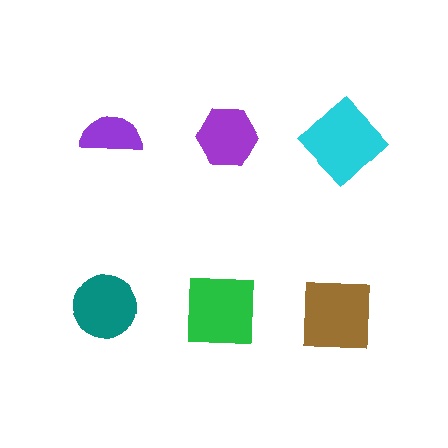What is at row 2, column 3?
A brown square.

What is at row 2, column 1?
A teal circle.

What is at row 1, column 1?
A purple semicircle.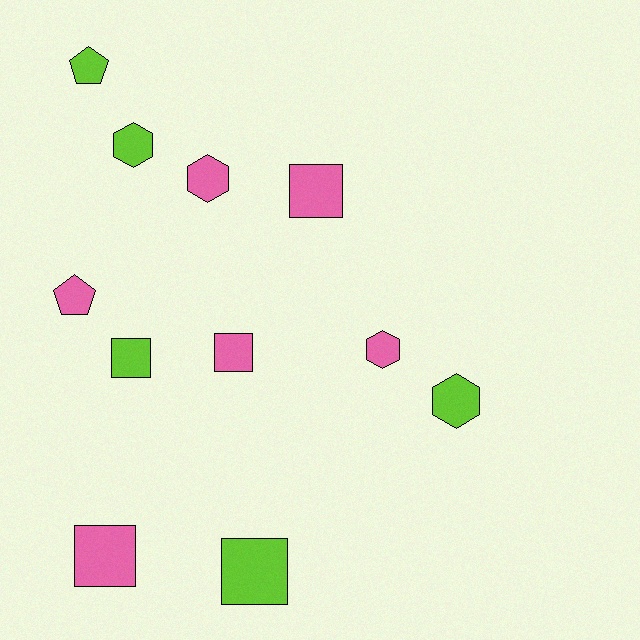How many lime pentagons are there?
There is 1 lime pentagon.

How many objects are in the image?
There are 11 objects.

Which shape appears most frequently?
Square, with 5 objects.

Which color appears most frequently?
Pink, with 6 objects.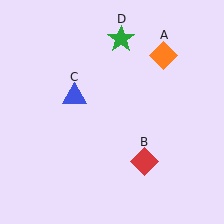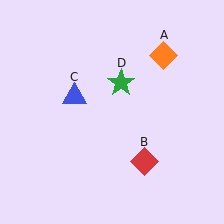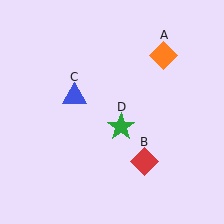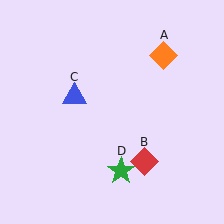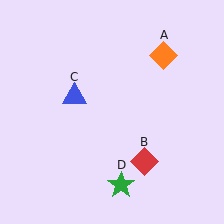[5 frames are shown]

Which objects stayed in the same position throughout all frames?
Orange diamond (object A) and red diamond (object B) and blue triangle (object C) remained stationary.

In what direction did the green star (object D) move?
The green star (object D) moved down.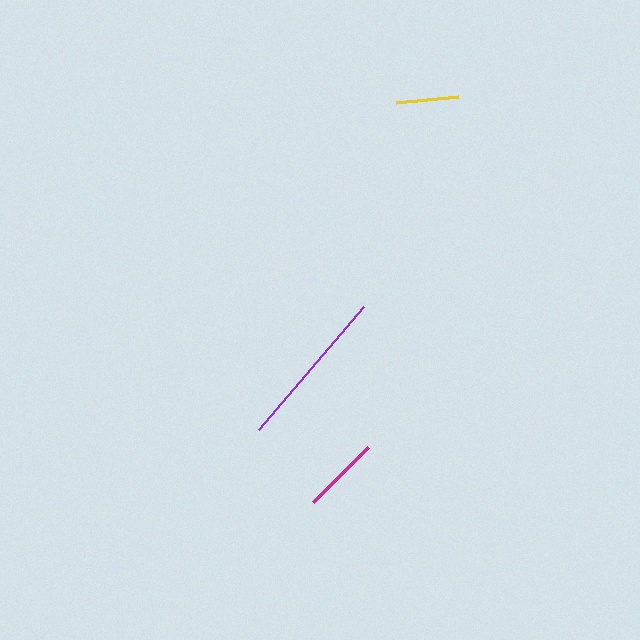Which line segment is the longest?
The purple line is the longest at approximately 161 pixels.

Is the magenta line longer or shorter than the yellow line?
The magenta line is longer than the yellow line.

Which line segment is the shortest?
The yellow line is the shortest at approximately 62 pixels.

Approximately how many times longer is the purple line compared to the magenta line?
The purple line is approximately 2.1 times the length of the magenta line.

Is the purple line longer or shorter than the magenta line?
The purple line is longer than the magenta line.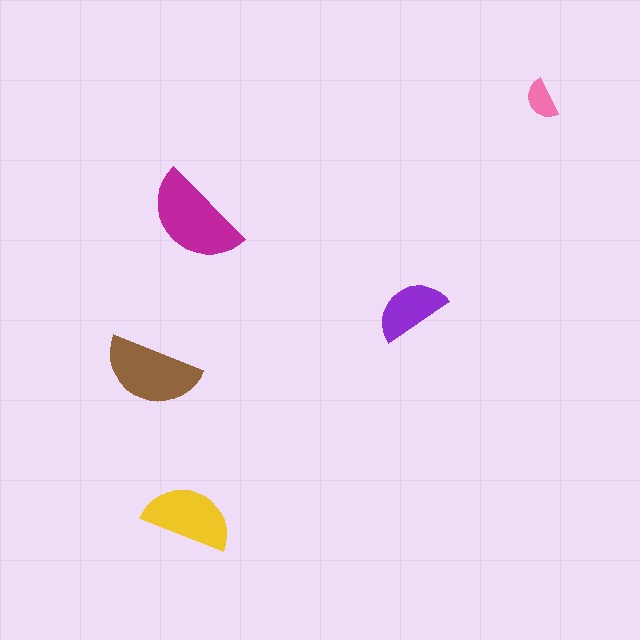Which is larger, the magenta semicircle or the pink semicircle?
The magenta one.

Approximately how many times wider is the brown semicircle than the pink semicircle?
About 2.5 times wider.